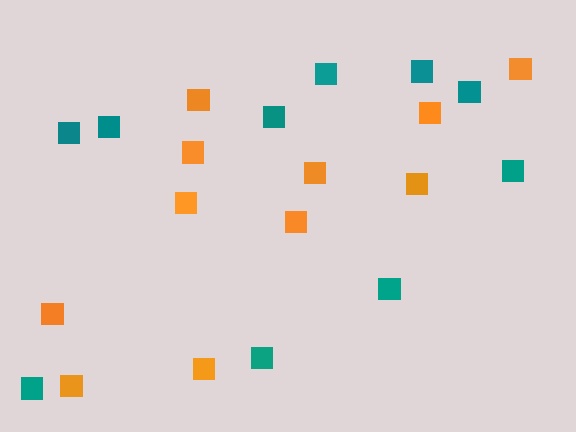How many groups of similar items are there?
There are 2 groups: one group of teal squares (10) and one group of orange squares (11).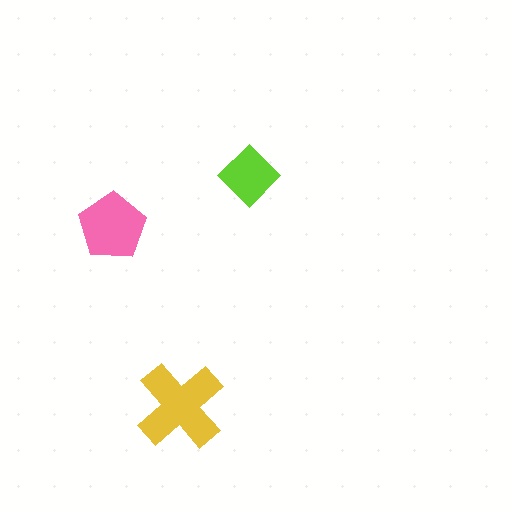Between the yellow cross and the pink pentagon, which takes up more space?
The yellow cross.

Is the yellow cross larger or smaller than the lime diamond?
Larger.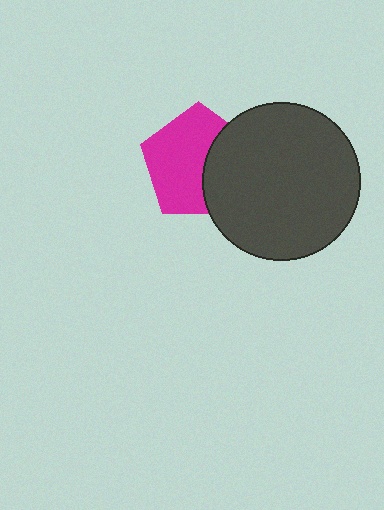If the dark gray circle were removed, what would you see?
You would see the complete magenta pentagon.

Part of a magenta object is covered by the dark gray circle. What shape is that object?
It is a pentagon.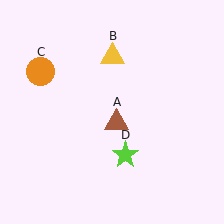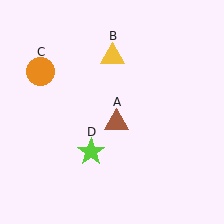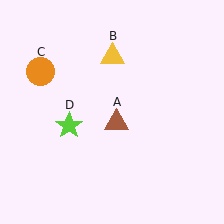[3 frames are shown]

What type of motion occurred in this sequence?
The lime star (object D) rotated clockwise around the center of the scene.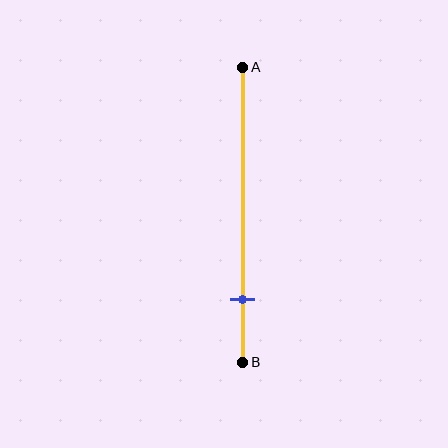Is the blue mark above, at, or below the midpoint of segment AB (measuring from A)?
The blue mark is below the midpoint of segment AB.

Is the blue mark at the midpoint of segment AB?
No, the mark is at about 80% from A, not at the 50% midpoint.